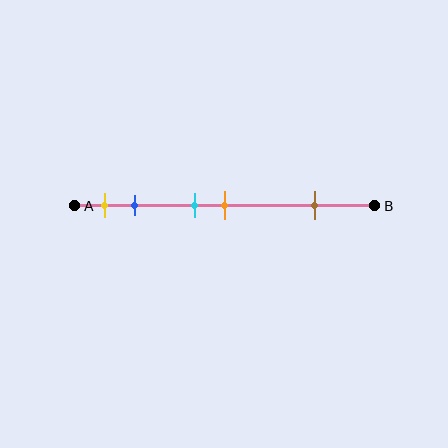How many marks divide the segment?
There are 5 marks dividing the segment.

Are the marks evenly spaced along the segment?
No, the marks are not evenly spaced.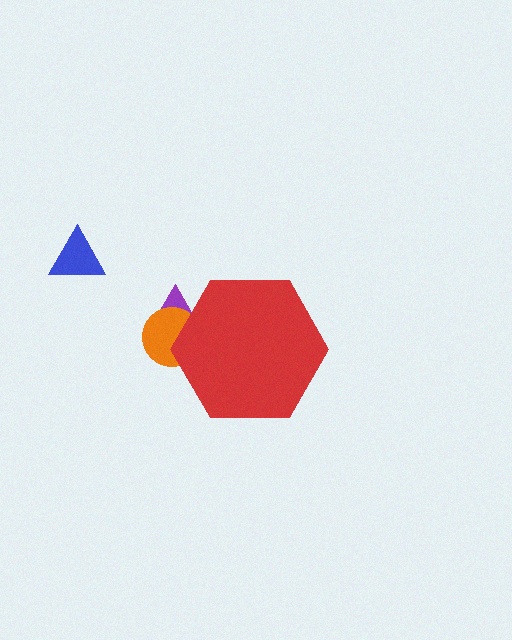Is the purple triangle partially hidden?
Yes, the purple triangle is partially hidden behind the red hexagon.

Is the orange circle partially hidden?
Yes, the orange circle is partially hidden behind the red hexagon.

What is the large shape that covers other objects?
A red hexagon.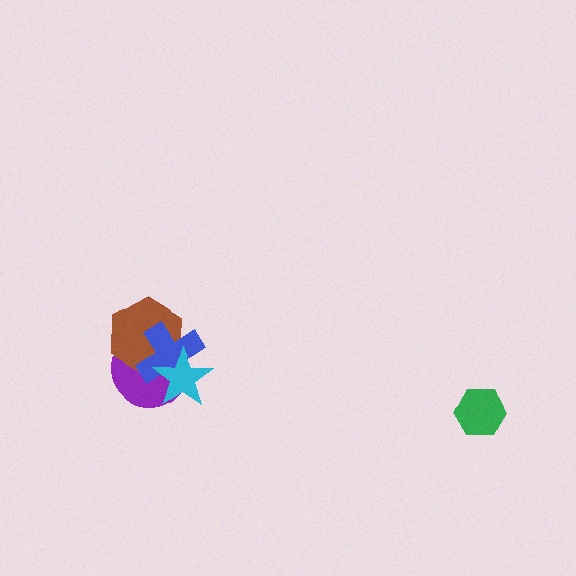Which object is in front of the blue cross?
The cyan star is in front of the blue cross.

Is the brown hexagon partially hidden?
Yes, it is partially covered by another shape.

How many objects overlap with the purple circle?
3 objects overlap with the purple circle.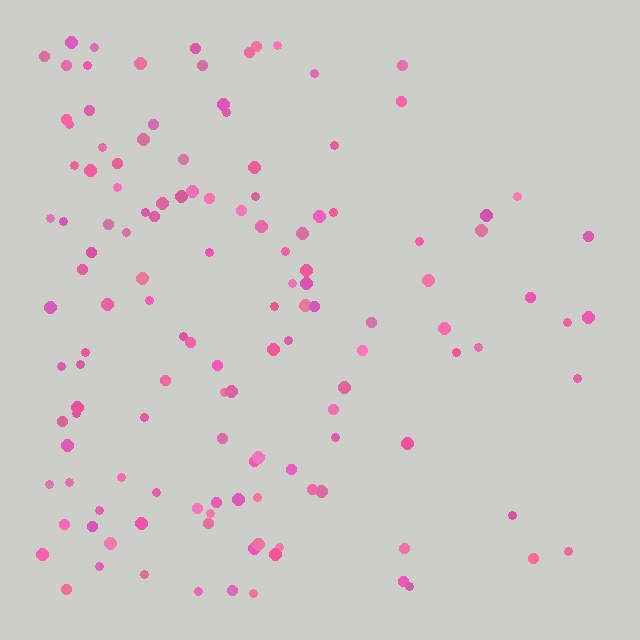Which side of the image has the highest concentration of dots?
The left.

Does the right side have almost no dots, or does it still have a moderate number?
Still a moderate number, just noticeably fewer than the left.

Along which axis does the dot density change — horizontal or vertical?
Horizontal.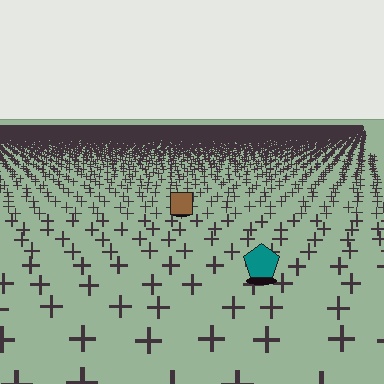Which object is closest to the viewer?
The teal pentagon is closest. The texture marks near it are larger and more spread out.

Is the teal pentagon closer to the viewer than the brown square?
Yes. The teal pentagon is closer — you can tell from the texture gradient: the ground texture is coarser near it.